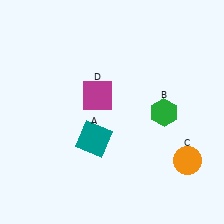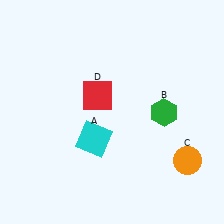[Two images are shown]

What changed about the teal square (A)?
In Image 1, A is teal. In Image 2, it changed to cyan.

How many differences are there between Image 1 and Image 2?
There are 2 differences between the two images.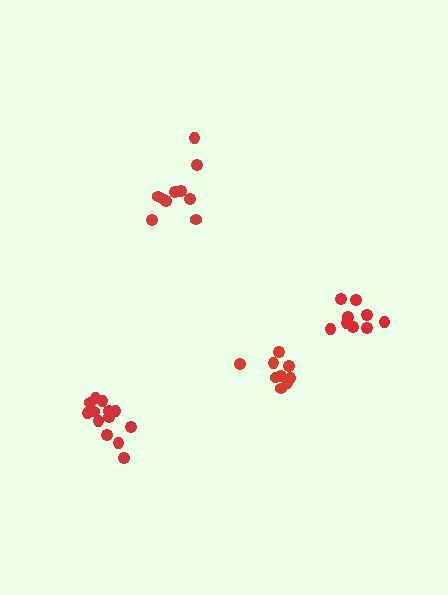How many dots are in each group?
Group 1: 10 dots, Group 2: 9 dots, Group 3: 13 dots, Group 4: 9 dots (41 total).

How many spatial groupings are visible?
There are 4 spatial groupings.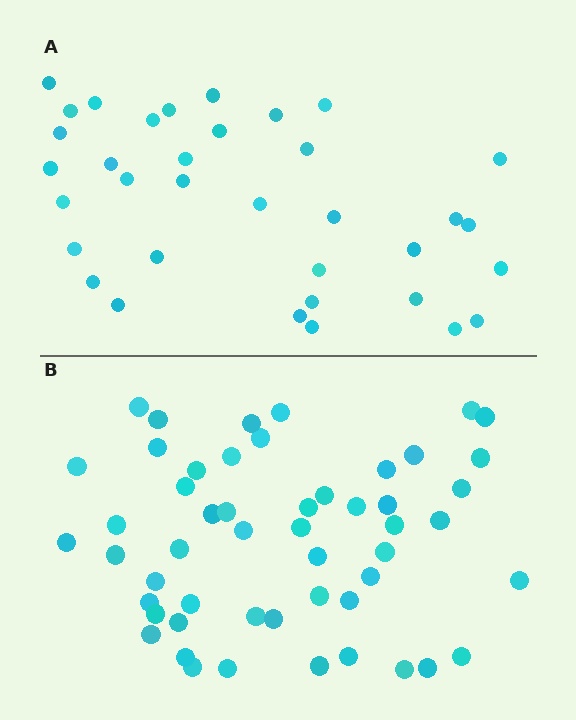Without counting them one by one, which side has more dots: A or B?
Region B (the bottom region) has more dots.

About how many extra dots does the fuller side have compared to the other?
Region B has approximately 15 more dots than region A.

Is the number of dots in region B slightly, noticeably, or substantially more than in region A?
Region B has substantially more. The ratio is roughly 1.5 to 1.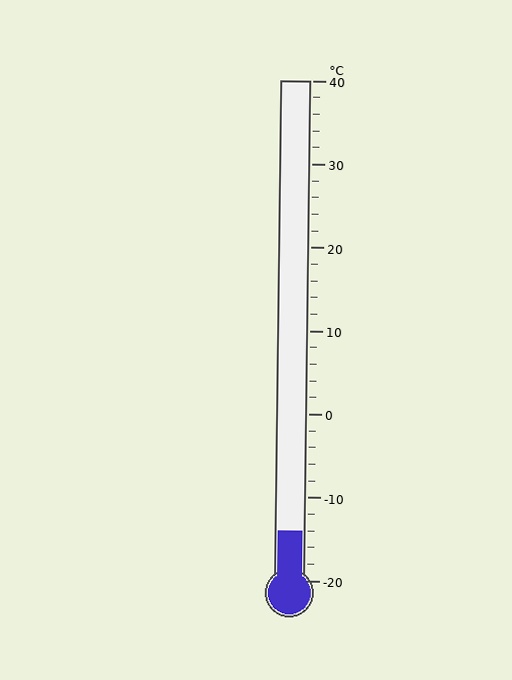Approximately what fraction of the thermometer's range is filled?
The thermometer is filled to approximately 10% of its range.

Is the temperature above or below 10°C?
The temperature is below 10°C.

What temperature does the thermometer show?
The thermometer shows approximately -14°C.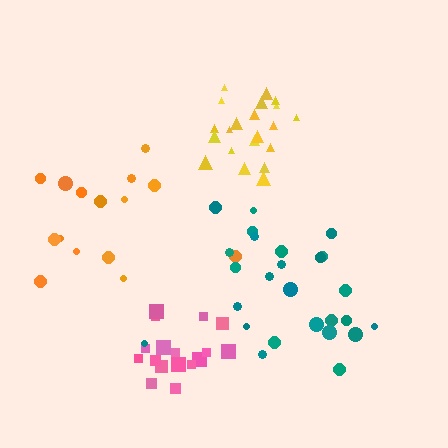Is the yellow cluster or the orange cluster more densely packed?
Yellow.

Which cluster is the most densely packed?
Yellow.